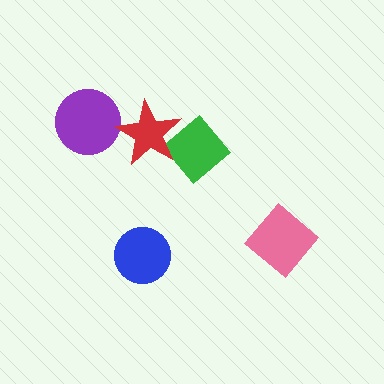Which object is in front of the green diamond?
The red star is in front of the green diamond.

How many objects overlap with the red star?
1 object overlaps with the red star.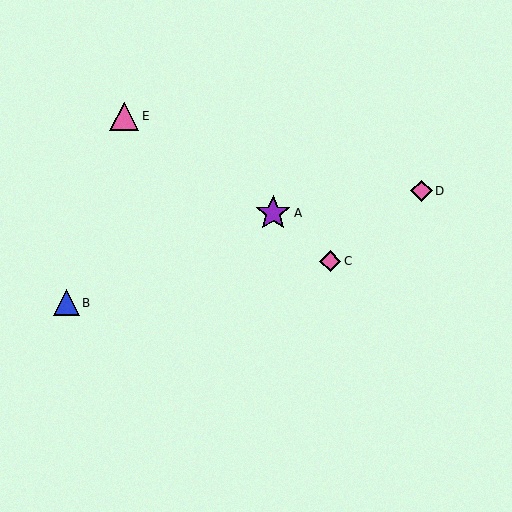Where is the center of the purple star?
The center of the purple star is at (273, 213).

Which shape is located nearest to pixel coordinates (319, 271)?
The pink diamond (labeled C) at (330, 261) is nearest to that location.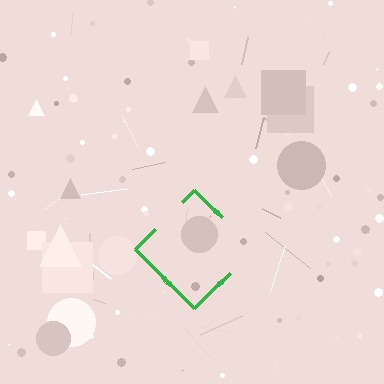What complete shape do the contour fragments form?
The contour fragments form a diamond.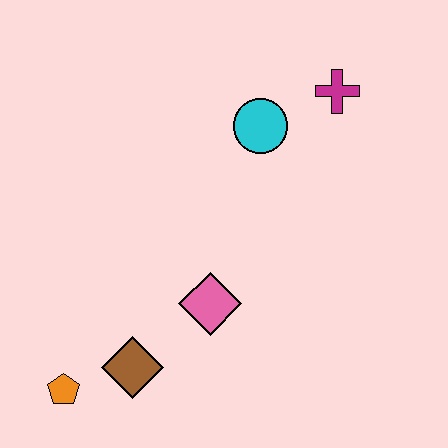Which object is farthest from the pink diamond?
The magenta cross is farthest from the pink diamond.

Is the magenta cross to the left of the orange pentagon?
No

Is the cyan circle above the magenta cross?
No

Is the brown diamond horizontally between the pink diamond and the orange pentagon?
Yes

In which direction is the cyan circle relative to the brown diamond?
The cyan circle is above the brown diamond.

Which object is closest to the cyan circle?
The magenta cross is closest to the cyan circle.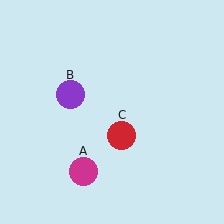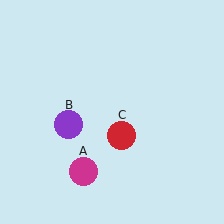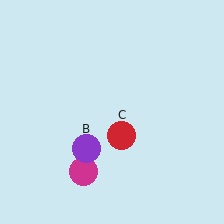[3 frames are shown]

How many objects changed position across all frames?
1 object changed position: purple circle (object B).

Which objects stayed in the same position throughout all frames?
Magenta circle (object A) and red circle (object C) remained stationary.